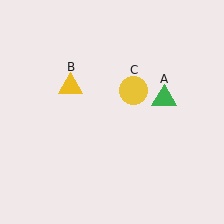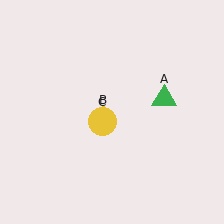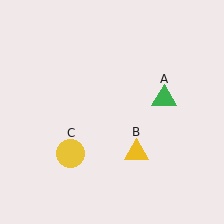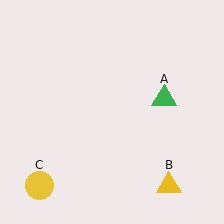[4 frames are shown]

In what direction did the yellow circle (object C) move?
The yellow circle (object C) moved down and to the left.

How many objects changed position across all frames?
2 objects changed position: yellow triangle (object B), yellow circle (object C).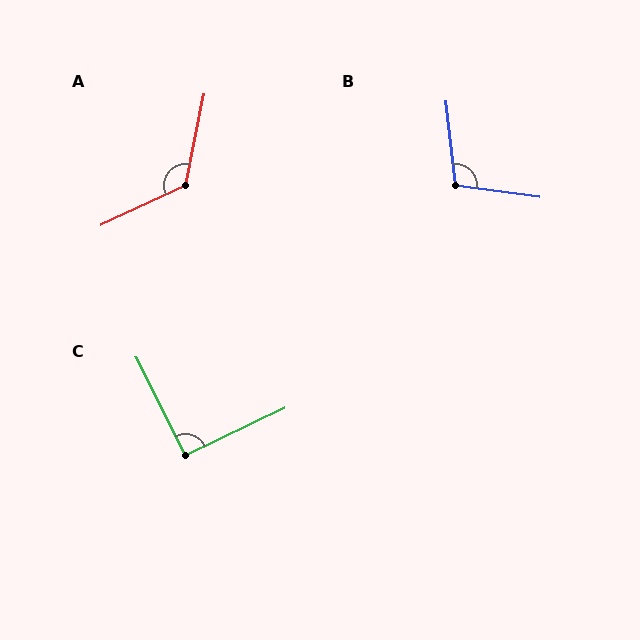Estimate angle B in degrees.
Approximately 104 degrees.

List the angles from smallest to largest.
C (91°), B (104°), A (127°).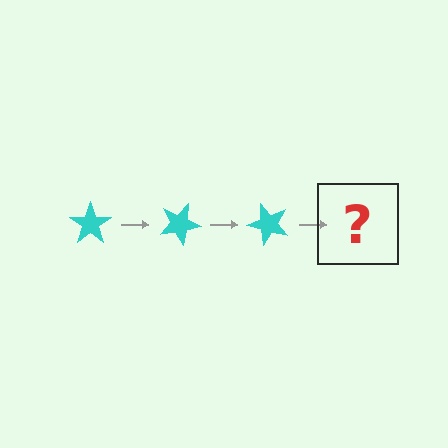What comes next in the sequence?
The next element should be a cyan star rotated 75 degrees.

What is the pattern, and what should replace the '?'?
The pattern is that the star rotates 25 degrees each step. The '?' should be a cyan star rotated 75 degrees.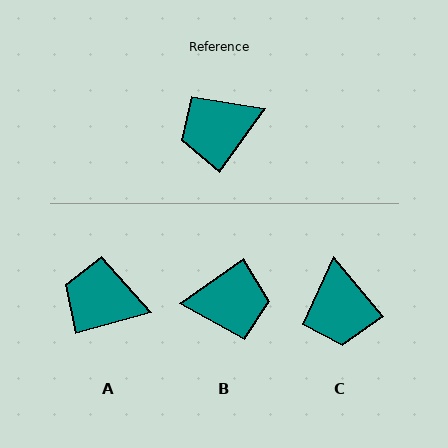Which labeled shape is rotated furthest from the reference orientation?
B, about 161 degrees away.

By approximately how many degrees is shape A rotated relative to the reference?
Approximately 39 degrees clockwise.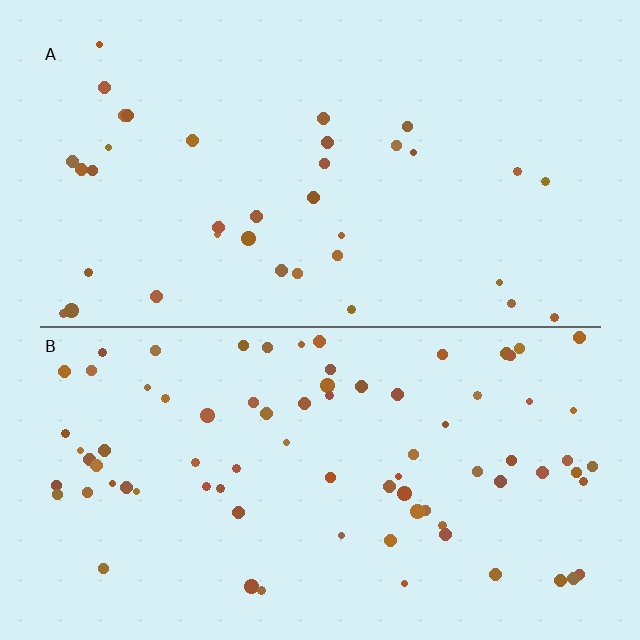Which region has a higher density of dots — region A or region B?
B (the bottom).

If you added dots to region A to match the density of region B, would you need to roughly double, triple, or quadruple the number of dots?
Approximately double.